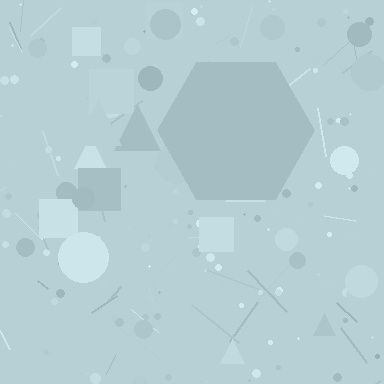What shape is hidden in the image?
A hexagon is hidden in the image.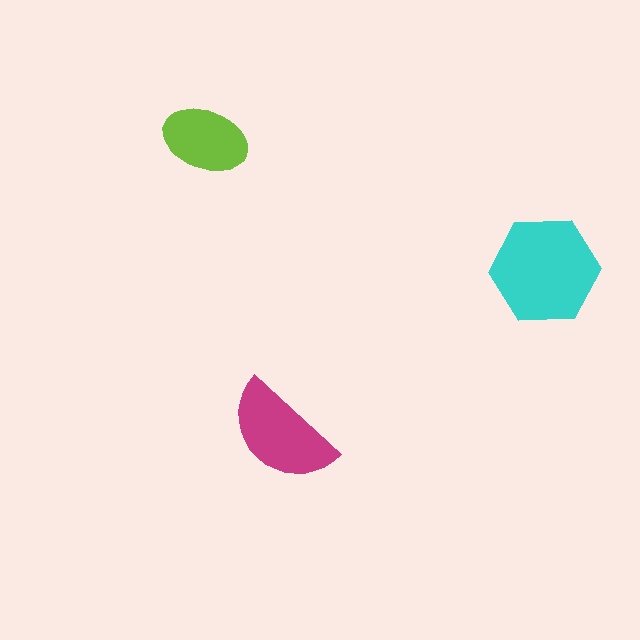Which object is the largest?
The cyan hexagon.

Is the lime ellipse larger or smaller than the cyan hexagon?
Smaller.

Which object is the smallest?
The lime ellipse.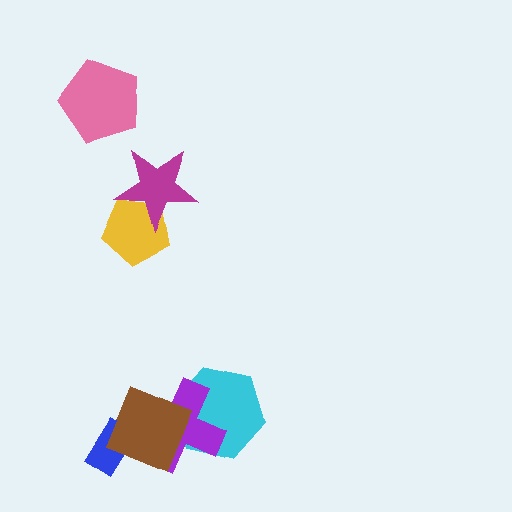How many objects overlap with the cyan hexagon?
2 objects overlap with the cyan hexagon.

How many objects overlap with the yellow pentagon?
1 object overlaps with the yellow pentagon.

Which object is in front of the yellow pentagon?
The magenta star is in front of the yellow pentagon.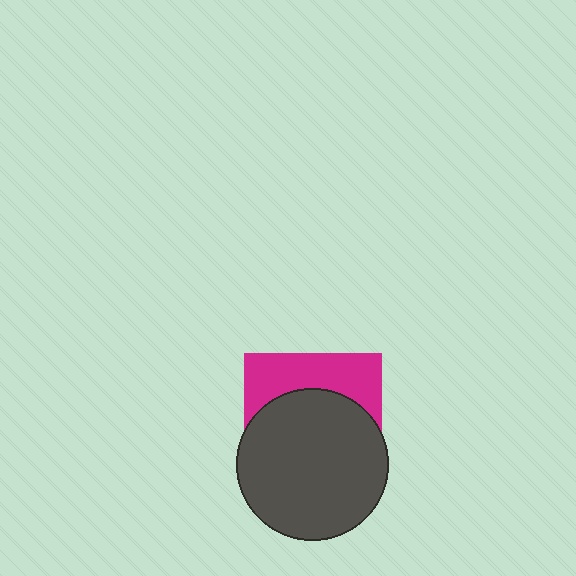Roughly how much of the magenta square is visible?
A small part of it is visible (roughly 34%).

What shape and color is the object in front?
The object in front is a dark gray circle.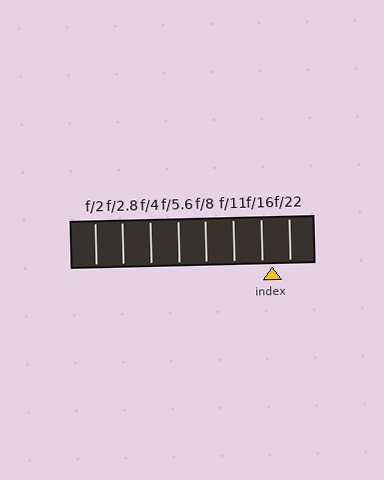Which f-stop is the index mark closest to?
The index mark is closest to f/16.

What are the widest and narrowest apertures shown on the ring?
The widest aperture shown is f/2 and the narrowest is f/22.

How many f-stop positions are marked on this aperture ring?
There are 8 f-stop positions marked.